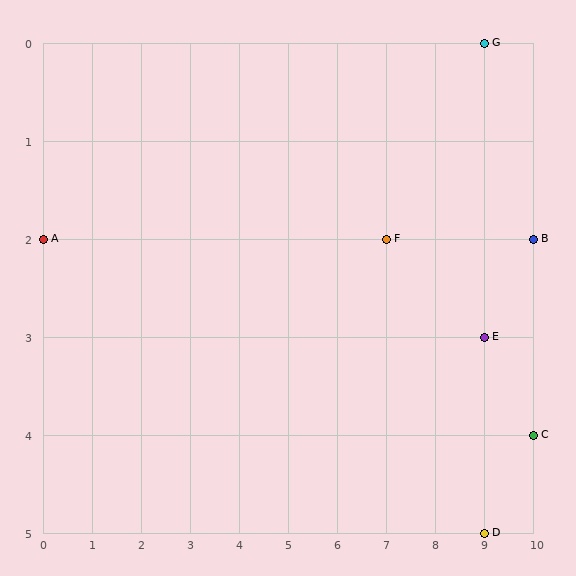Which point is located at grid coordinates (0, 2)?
Point A is at (0, 2).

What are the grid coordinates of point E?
Point E is at grid coordinates (9, 3).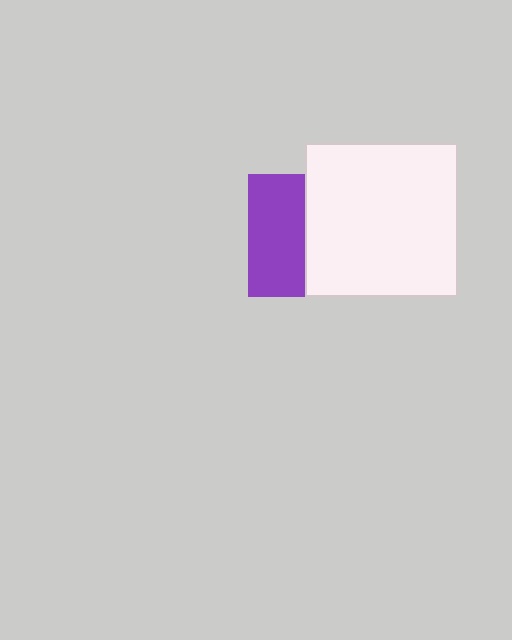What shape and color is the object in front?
The object in front is a white square.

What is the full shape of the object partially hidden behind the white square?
The partially hidden object is a purple square.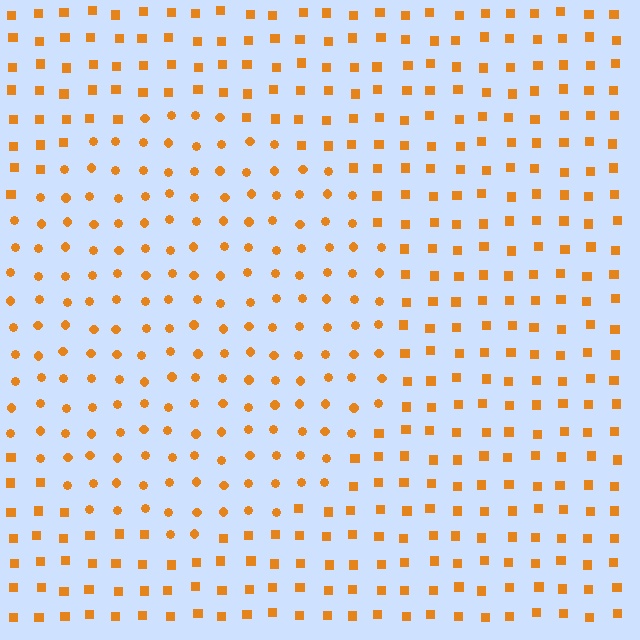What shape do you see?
I see a circle.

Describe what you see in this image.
The image is filled with small orange elements arranged in a uniform grid. A circle-shaped region contains circles, while the surrounding area contains squares. The boundary is defined purely by the change in element shape.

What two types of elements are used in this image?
The image uses circles inside the circle region and squares outside it.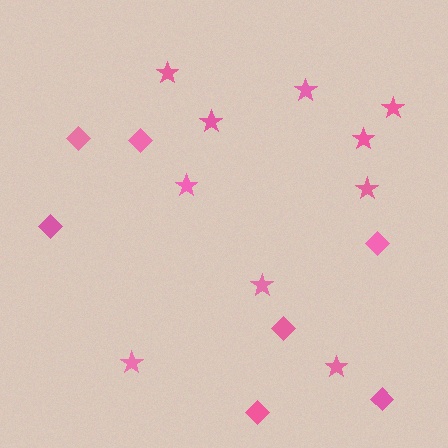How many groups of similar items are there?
There are 2 groups: one group of diamonds (7) and one group of stars (10).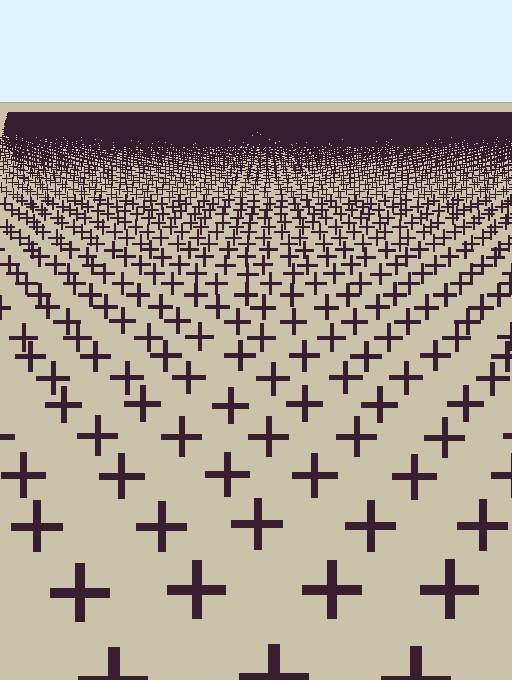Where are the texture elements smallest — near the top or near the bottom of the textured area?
Near the top.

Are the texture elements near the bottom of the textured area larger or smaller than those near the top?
Larger. Near the bottom, elements are closer to the viewer and appear at a bigger on-screen size.